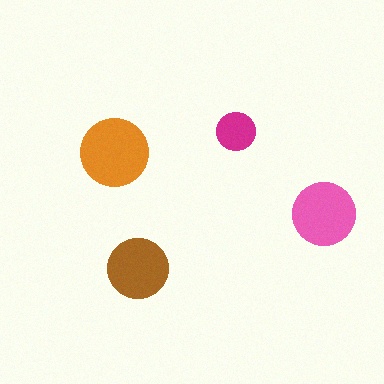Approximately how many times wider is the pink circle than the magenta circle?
About 1.5 times wider.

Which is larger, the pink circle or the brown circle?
The pink one.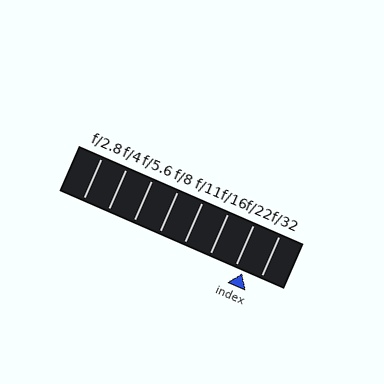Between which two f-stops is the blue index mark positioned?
The index mark is between f/22 and f/32.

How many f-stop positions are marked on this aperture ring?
There are 8 f-stop positions marked.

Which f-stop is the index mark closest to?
The index mark is closest to f/22.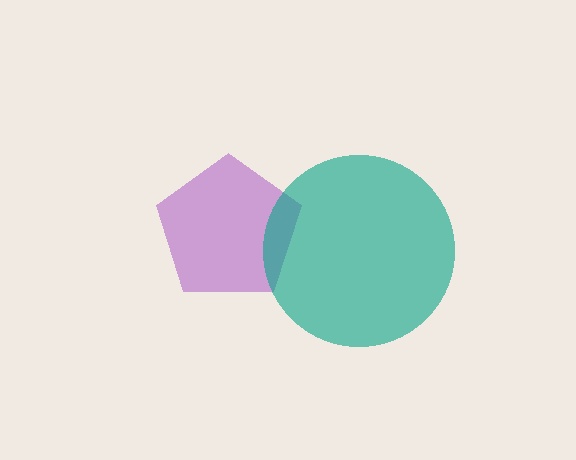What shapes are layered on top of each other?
The layered shapes are: a purple pentagon, a teal circle.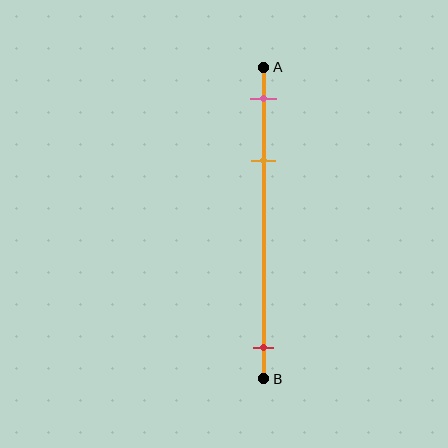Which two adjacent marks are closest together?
The pink and orange marks are the closest adjacent pair.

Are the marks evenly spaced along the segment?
No, the marks are not evenly spaced.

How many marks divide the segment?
There are 3 marks dividing the segment.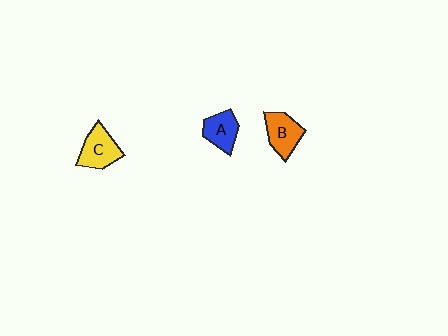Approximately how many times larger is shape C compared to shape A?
Approximately 1.2 times.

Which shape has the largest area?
Shape C (yellow).